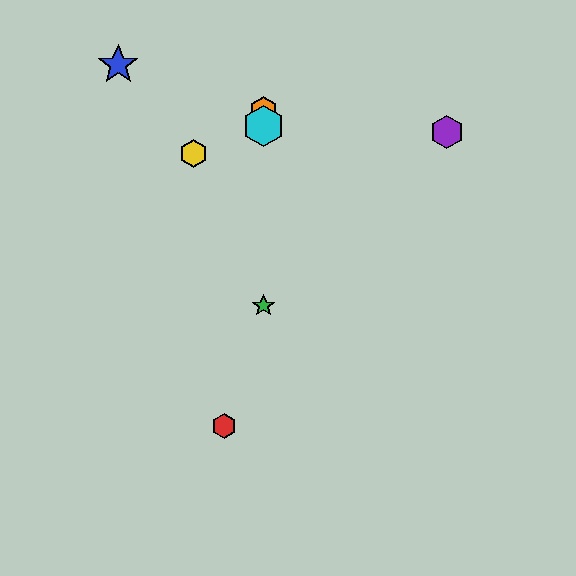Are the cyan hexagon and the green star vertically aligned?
Yes, both are at x≈264.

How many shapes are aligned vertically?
3 shapes (the green star, the orange hexagon, the cyan hexagon) are aligned vertically.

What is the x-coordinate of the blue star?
The blue star is at x≈118.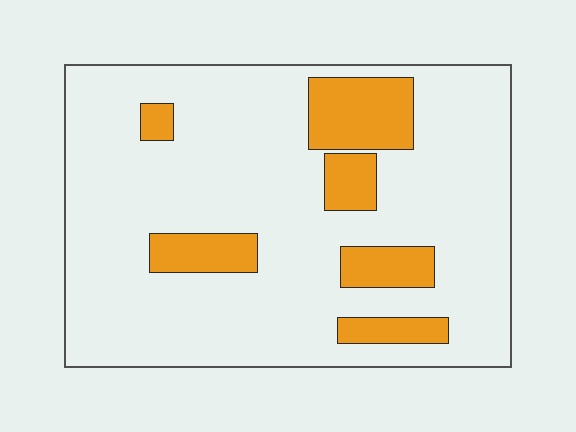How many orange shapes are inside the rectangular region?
6.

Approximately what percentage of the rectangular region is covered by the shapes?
Approximately 15%.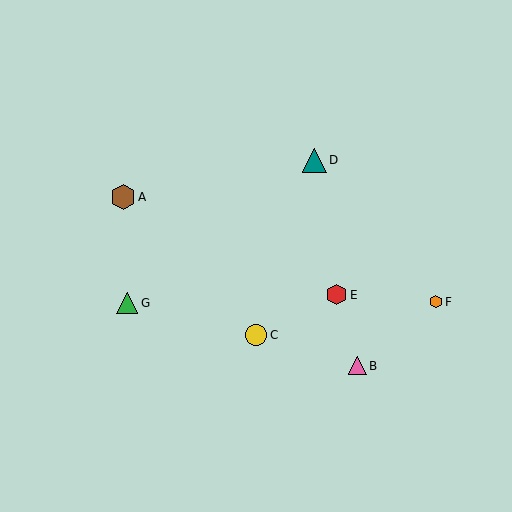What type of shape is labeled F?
Shape F is an orange hexagon.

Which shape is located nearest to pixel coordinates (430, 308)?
The orange hexagon (labeled F) at (436, 302) is nearest to that location.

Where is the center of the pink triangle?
The center of the pink triangle is at (357, 366).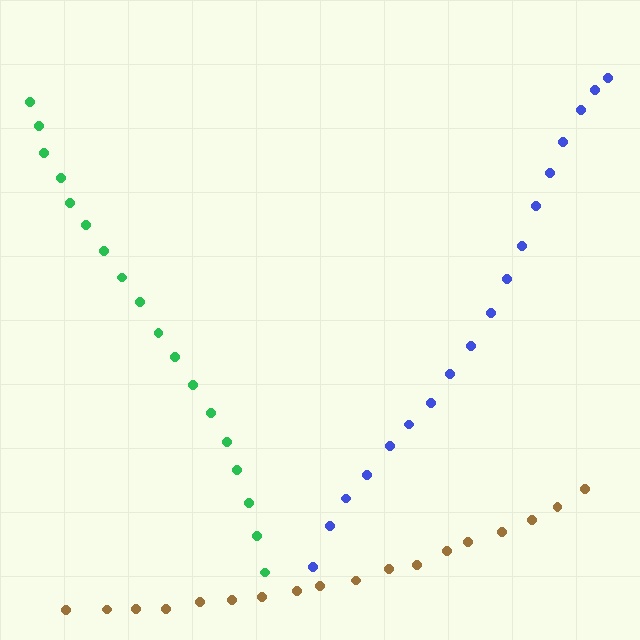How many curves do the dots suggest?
There are 3 distinct paths.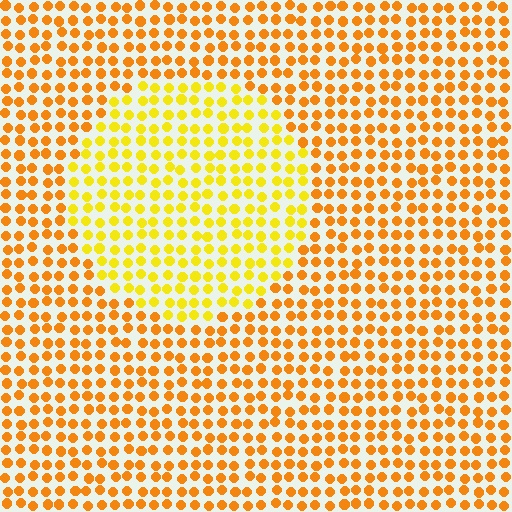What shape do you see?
I see a circle.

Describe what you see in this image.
The image is filled with small orange elements in a uniform arrangement. A circle-shaped region is visible where the elements are tinted to a slightly different hue, forming a subtle color boundary.